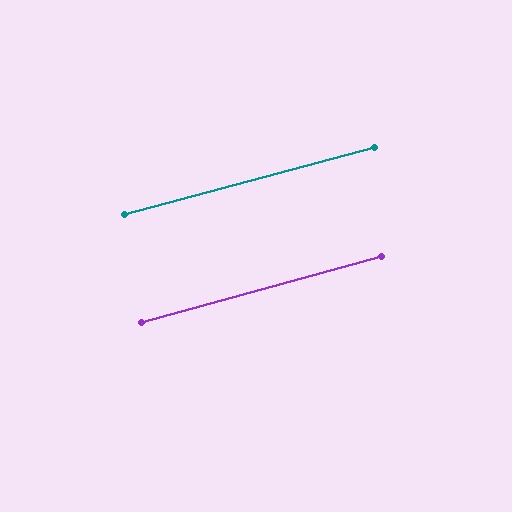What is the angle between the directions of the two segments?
Approximately 0 degrees.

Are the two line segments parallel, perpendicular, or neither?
Parallel — their directions differ by only 0.4°.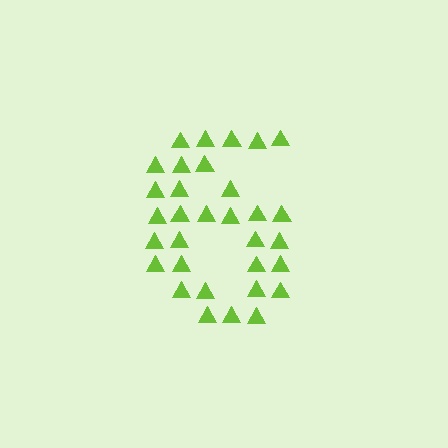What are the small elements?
The small elements are triangles.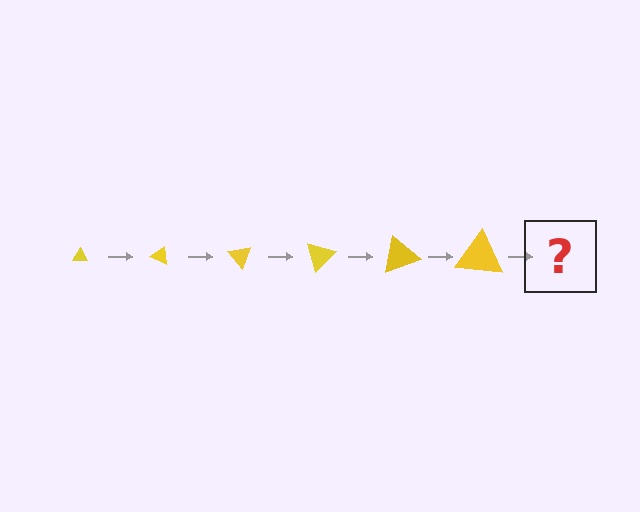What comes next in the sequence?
The next element should be a triangle, larger than the previous one and rotated 150 degrees from the start.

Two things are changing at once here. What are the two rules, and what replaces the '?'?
The two rules are that the triangle grows larger each step and it rotates 25 degrees each step. The '?' should be a triangle, larger than the previous one and rotated 150 degrees from the start.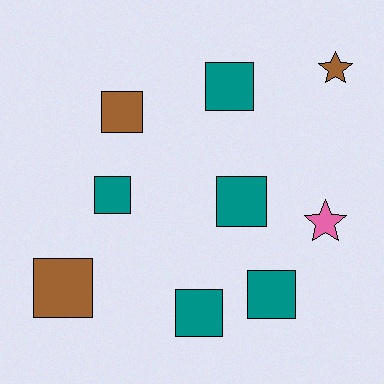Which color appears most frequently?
Teal, with 5 objects.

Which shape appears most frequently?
Square, with 7 objects.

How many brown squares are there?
There are 2 brown squares.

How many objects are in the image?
There are 9 objects.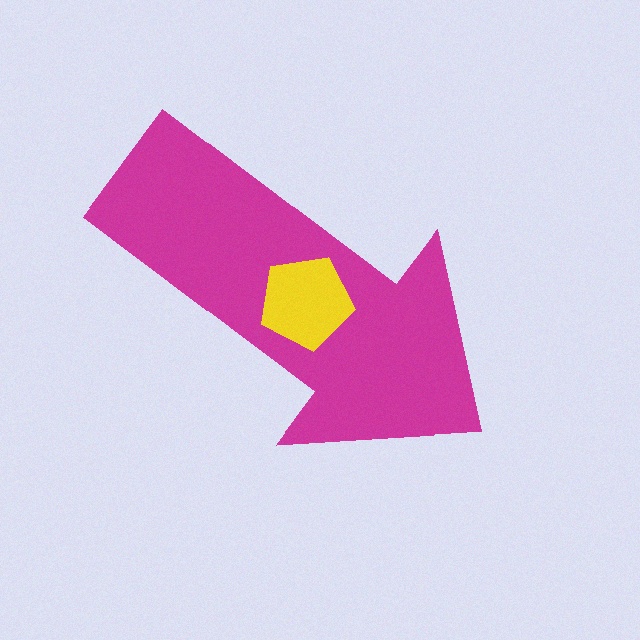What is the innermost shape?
The yellow pentagon.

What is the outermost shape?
The magenta arrow.